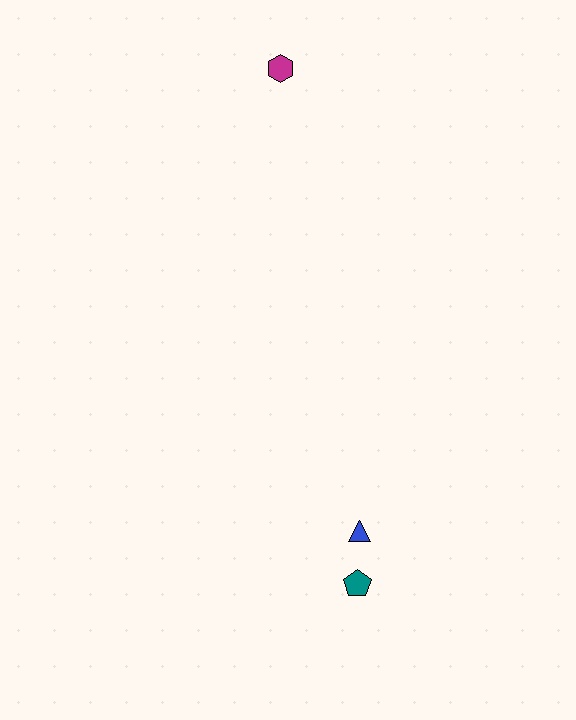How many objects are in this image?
There are 3 objects.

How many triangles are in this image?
There is 1 triangle.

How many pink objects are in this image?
There are no pink objects.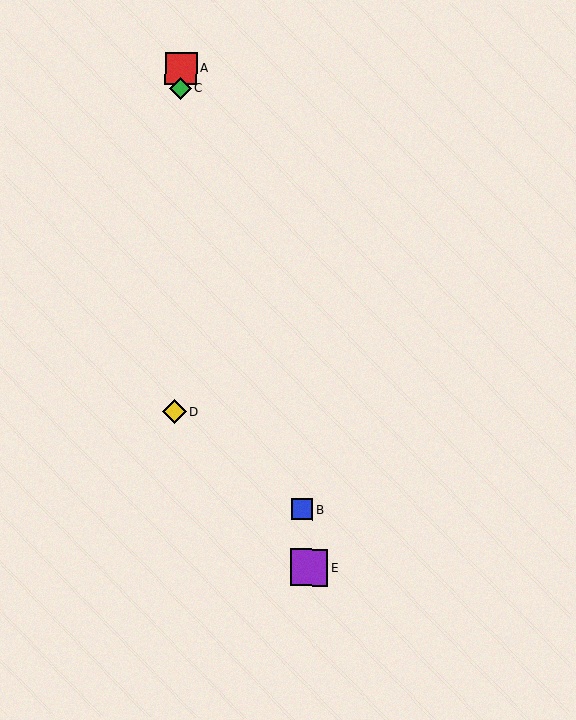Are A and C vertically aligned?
Yes, both are at x≈181.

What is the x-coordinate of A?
Object A is at x≈181.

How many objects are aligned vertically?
3 objects (A, C, D) are aligned vertically.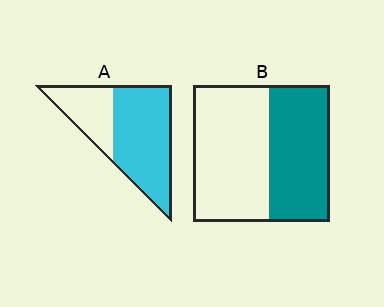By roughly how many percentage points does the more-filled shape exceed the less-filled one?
By roughly 25 percentage points (A over B).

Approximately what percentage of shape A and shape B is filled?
A is approximately 65% and B is approximately 45%.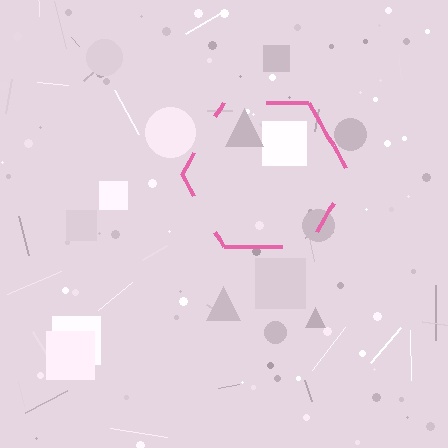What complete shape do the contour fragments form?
The contour fragments form a hexagon.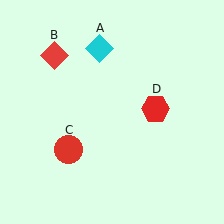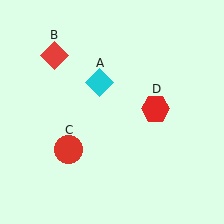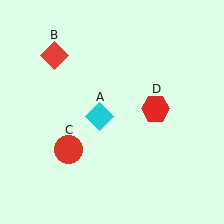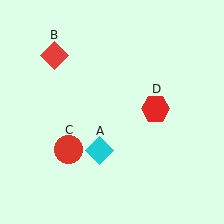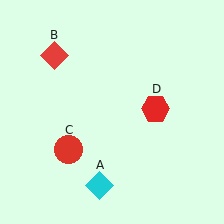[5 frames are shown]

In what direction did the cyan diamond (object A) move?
The cyan diamond (object A) moved down.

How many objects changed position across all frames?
1 object changed position: cyan diamond (object A).